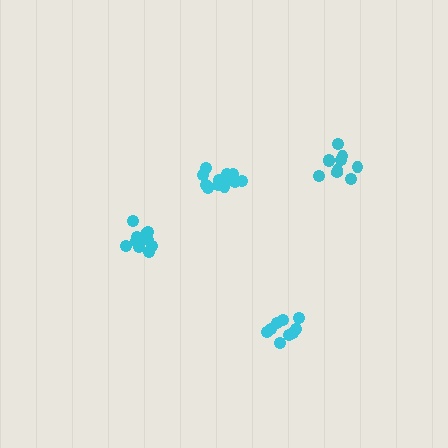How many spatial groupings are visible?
There are 4 spatial groupings.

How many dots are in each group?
Group 1: 11 dots, Group 2: 9 dots, Group 3: 10 dots, Group 4: 14 dots (44 total).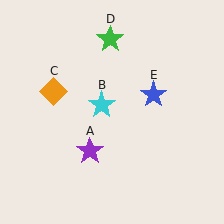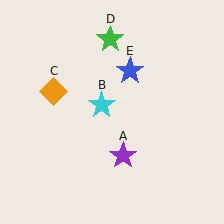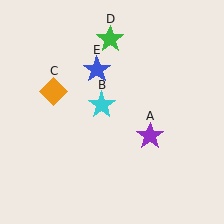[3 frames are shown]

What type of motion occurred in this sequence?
The purple star (object A), blue star (object E) rotated counterclockwise around the center of the scene.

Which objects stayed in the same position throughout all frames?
Cyan star (object B) and orange diamond (object C) and green star (object D) remained stationary.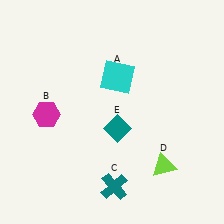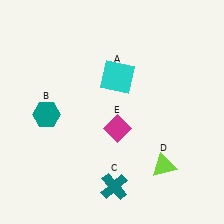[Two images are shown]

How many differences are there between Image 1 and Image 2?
There are 2 differences between the two images.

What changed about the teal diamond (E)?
In Image 1, E is teal. In Image 2, it changed to magenta.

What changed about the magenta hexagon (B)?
In Image 1, B is magenta. In Image 2, it changed to teal.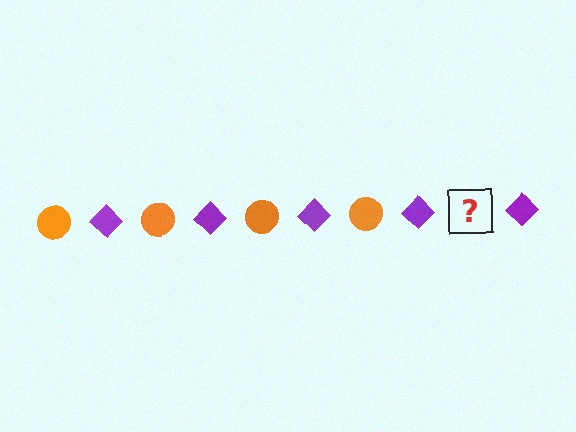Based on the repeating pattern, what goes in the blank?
The blank should be an orange circle.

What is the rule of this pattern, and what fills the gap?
The rule is that the pattern alternates between orange circle and purple diamond. The gap should be filled with an orange circle.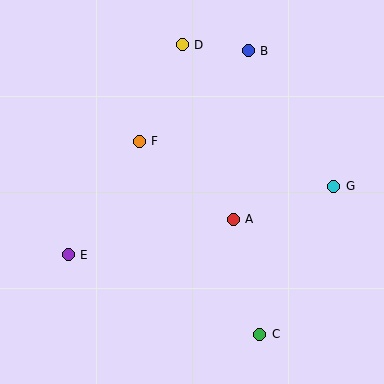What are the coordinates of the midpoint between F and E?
The midpoint between F and E is at (104, 198).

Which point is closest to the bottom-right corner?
Point C is closest to the bottom-right corner.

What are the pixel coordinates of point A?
Point A is at (233, 219).